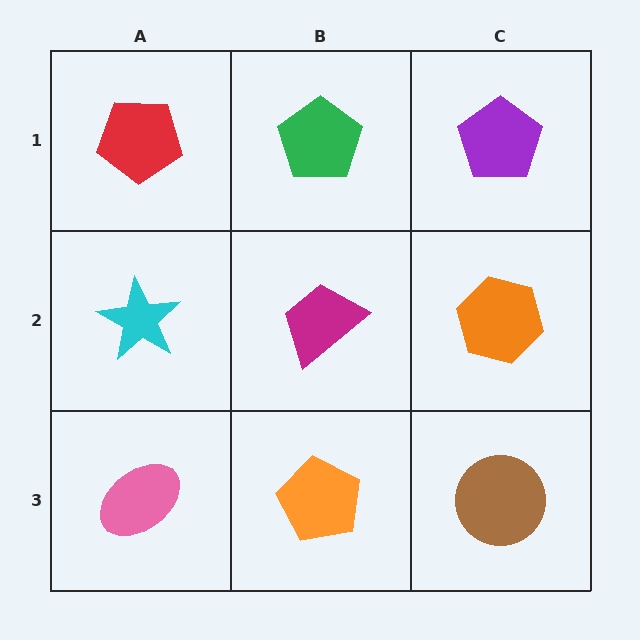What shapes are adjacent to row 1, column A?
A cyan star (row 2, column A), a green pentagon (row 1, column B).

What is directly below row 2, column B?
An orange pentagon.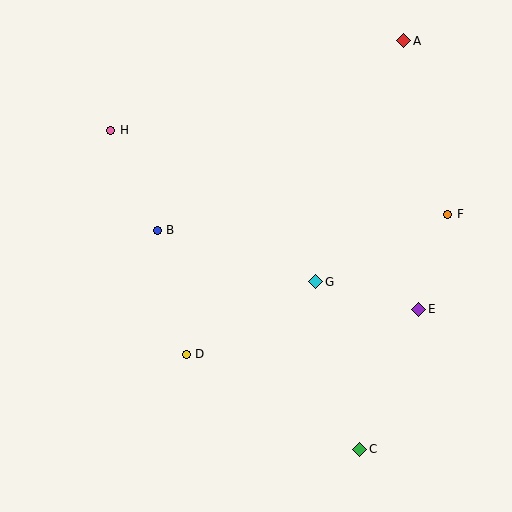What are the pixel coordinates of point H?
Point H is at (111, 130).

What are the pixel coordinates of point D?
Point D is at (186, 354).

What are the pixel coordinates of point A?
Point A is at (404, 41).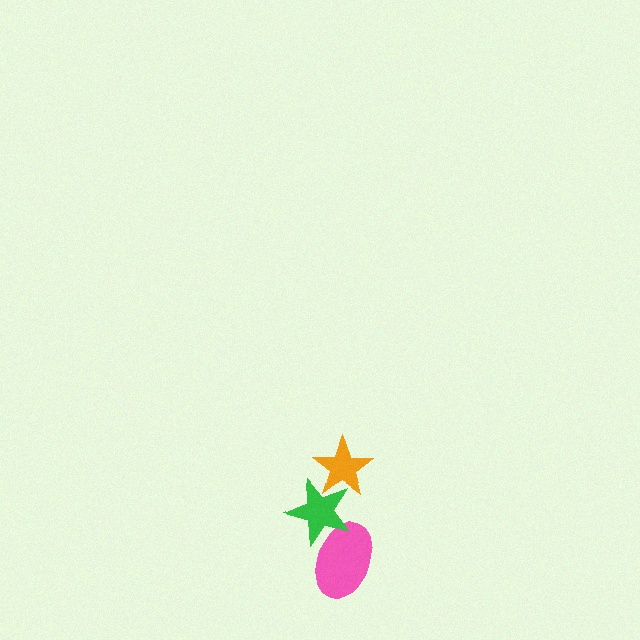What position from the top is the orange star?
The orange star is 1st from the top.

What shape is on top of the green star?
The orange star is on top of the green star.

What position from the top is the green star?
The green star is 2nd from the top.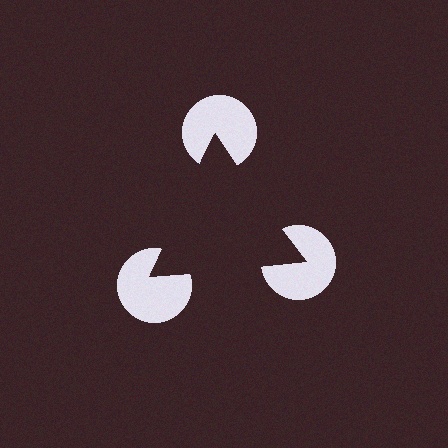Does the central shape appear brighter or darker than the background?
It typically appears slightly darker than the background, even though no actual brightness change is drawn.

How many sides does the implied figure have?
3 sides.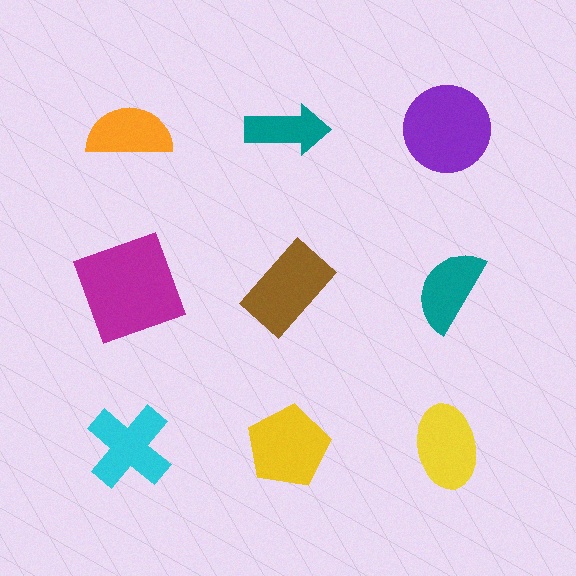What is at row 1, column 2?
A teal arrow.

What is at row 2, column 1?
A magenta square.